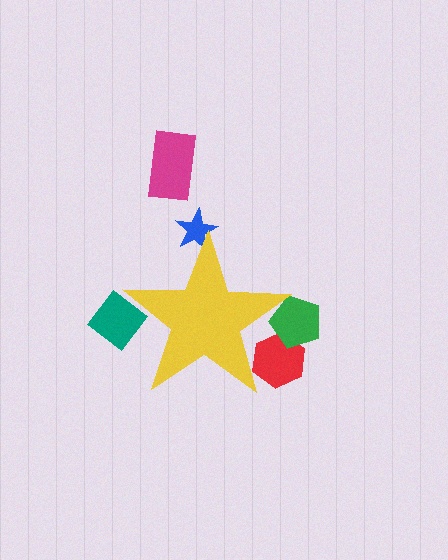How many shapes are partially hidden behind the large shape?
4 shapes are partially hidden.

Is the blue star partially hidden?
Yes, the blue star is partially hidden behind the yellow star.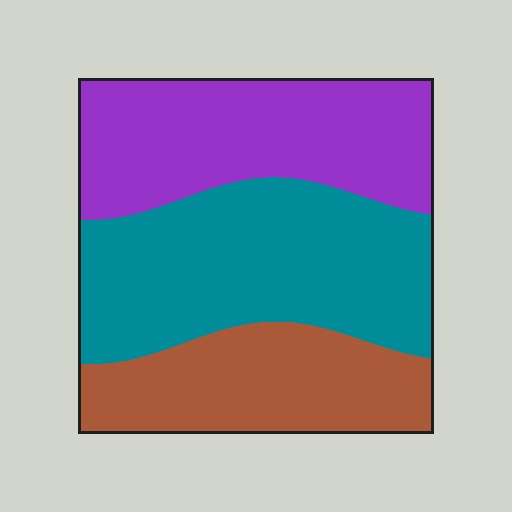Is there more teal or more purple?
Teal.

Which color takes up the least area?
Brown, at roughly 25%.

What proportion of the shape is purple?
Purple covers roughly 35% of the shape.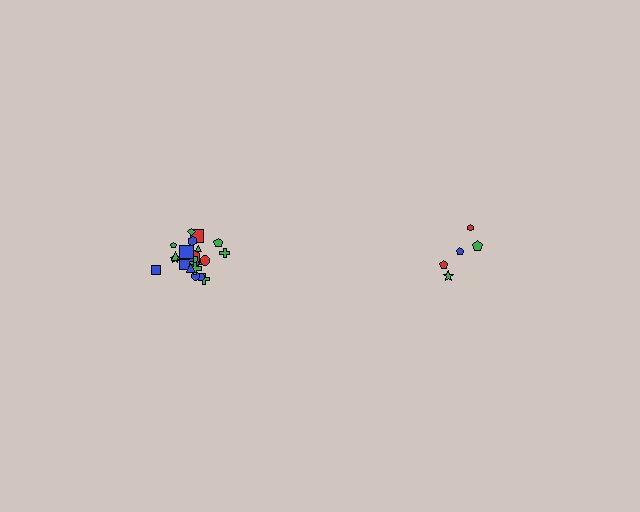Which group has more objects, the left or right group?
The left group.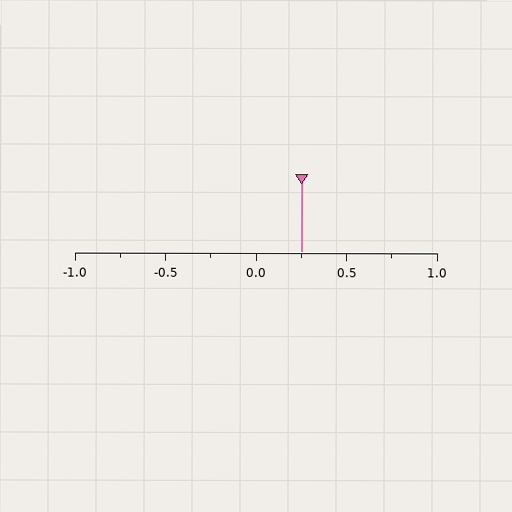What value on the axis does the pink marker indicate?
The marker indicates approximately 0.25.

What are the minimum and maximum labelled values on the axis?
The axis runs from -1.0 to 1.0.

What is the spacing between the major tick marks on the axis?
The major ticks are spaced 0.5 apart.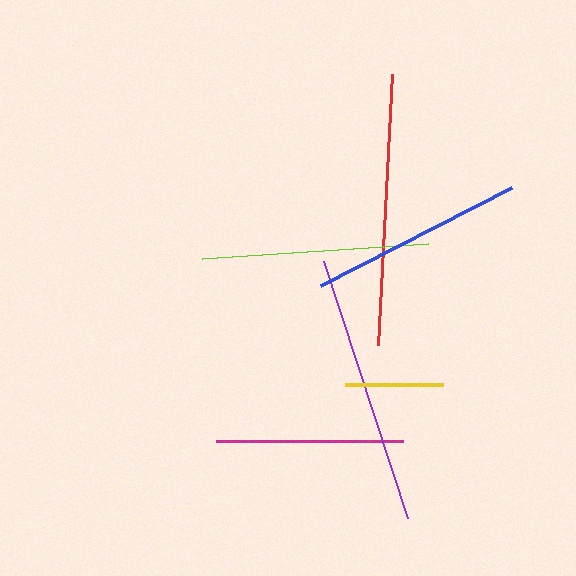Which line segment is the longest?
The red line is the longest at approximately 272 pixels.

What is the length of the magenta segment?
The magenta segment is approximately 187 pixels long.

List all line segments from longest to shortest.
From longest to shortest: red, purple, lime, blue, magenta, yellow.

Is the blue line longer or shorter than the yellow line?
The blue line is longer than the yellow line.